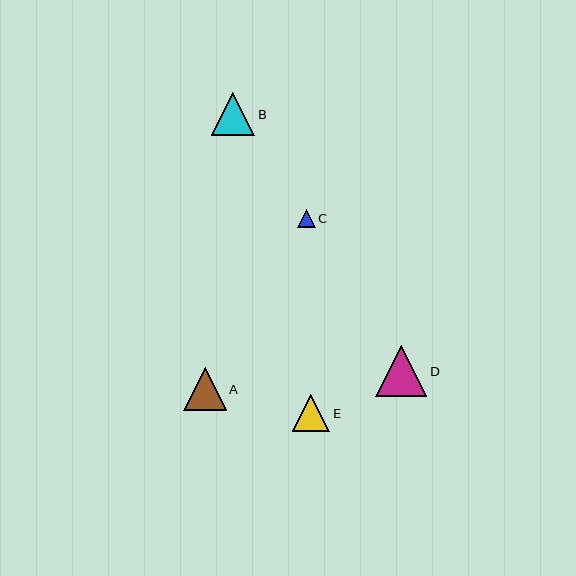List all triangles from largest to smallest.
From largest to smallest: D, B, A, E, C.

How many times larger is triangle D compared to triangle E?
Triangle D is approximately 1.4 times the size of triangle E.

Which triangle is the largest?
Triangle D is the largest with a size of approximately 51 pixels.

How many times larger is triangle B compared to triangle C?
Triangle B is approximately 2.4 times the size of triangle C.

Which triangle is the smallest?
Triangle C is the smallest with a size of approximately 18 pixels.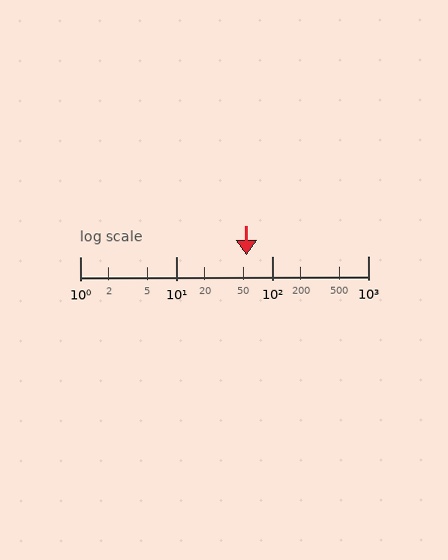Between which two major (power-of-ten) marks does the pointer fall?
The pointer is between 10 and 100.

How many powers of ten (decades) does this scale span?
The scale spans 3 decades, from 1 to 1000.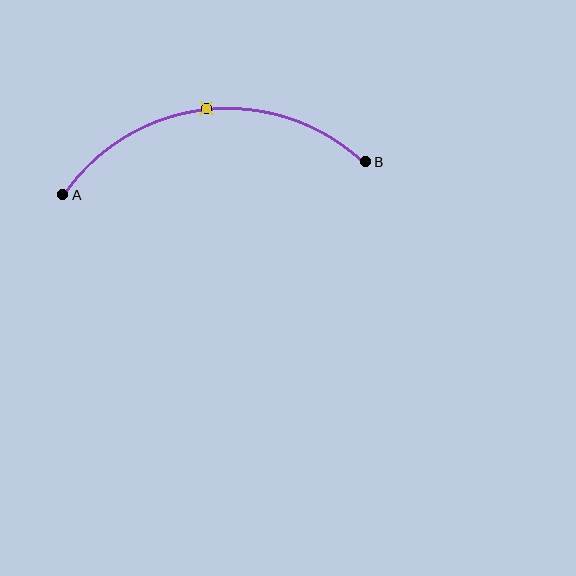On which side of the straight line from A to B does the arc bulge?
The arc bulges above the straight line connecting A and B.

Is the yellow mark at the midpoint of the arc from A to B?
Yes. The yellow mark lies on the arc at equal arc-length from both A and B — it is the arc midpoint.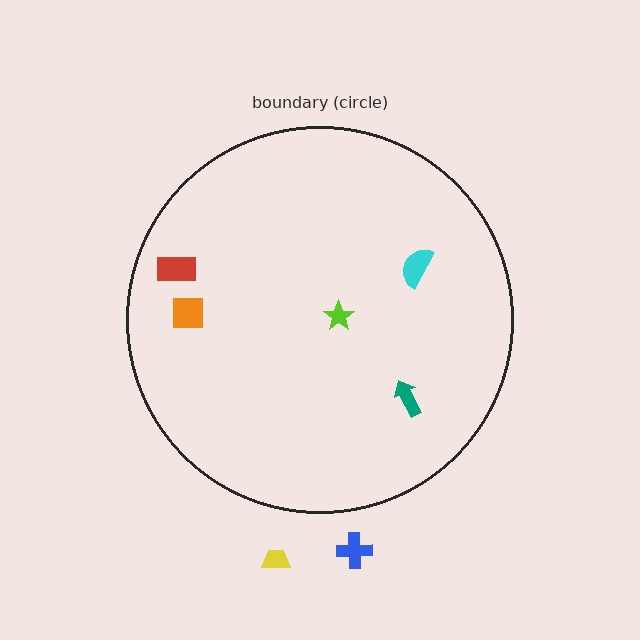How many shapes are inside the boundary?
5 inside, 2 outside.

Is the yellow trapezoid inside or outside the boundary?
Outside.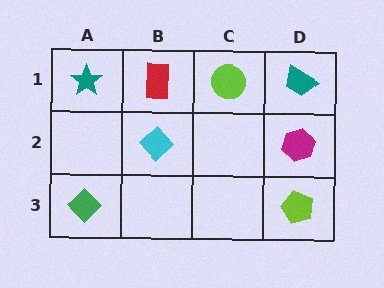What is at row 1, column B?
A red rectangle.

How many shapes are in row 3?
2 shapes.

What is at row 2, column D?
A magenta hexagon.